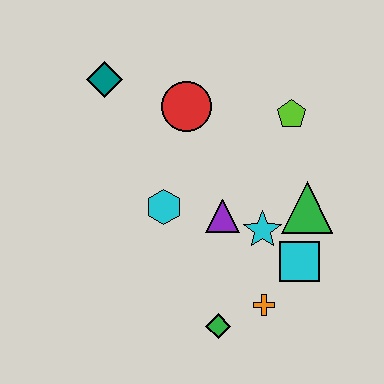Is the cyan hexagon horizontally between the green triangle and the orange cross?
No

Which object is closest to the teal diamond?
The red circle is closest to the teal diamond.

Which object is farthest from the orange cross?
The teal diamond is farthest from the orange cross.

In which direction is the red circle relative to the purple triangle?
The red circle is above the purple triangle.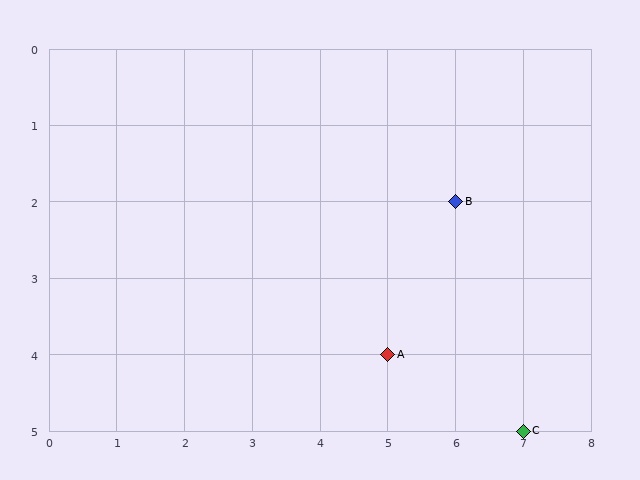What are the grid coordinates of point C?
Point C is at grid coordinates (7, 5).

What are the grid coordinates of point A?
Point A is at grid coordinates (5, 4).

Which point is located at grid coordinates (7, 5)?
Point C is at (7, 5).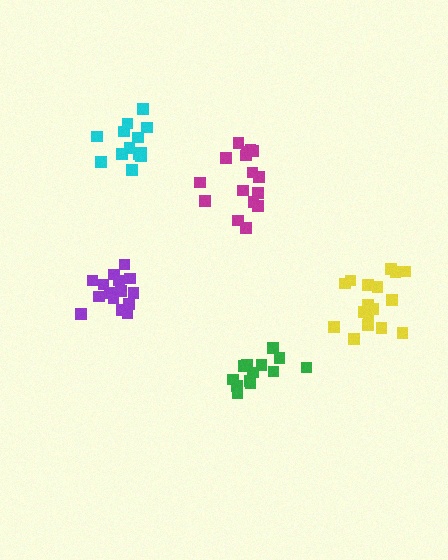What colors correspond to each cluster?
The clusters are colored: magenta, purple, cyan, yellow, green.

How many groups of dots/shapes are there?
There are 5 groups.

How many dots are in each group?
Group 1: 16 dots, Group 2: 15 dots, Group 3: 13 dots, Group 4: 17 dots, Group 5: 13 dots (74 total).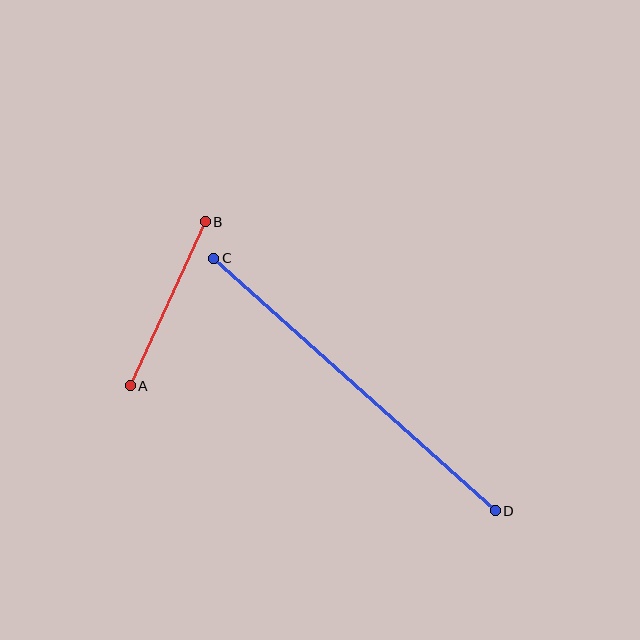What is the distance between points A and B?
The distance is approximately 180 pixels.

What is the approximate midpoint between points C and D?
The midpoint is at approximately (354, 384) pixels.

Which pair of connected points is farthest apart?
Points C and D are farthest apart.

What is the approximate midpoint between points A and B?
The midpoint is at approximately (168, 304) pixels.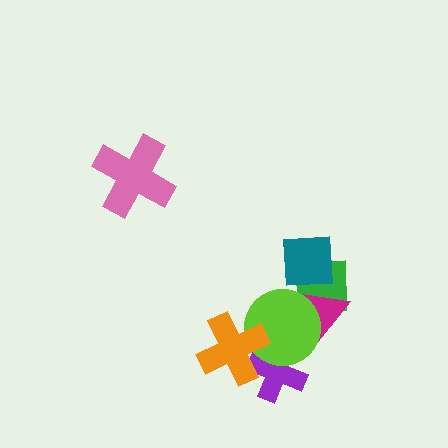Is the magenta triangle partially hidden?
Yes, it is partially covered by another shape.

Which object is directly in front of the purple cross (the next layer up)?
The lime circle is directly in front of the purple cross.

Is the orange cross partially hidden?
No, no other shape covers it.